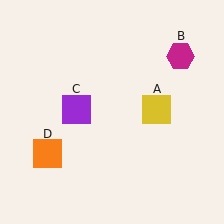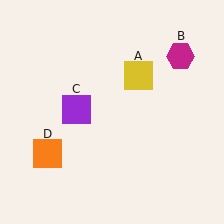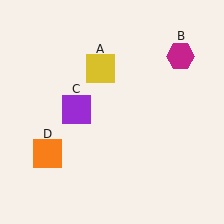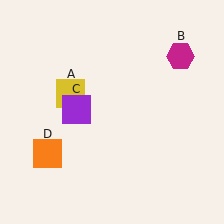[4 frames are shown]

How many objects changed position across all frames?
1 object changed position: yellow square (object A).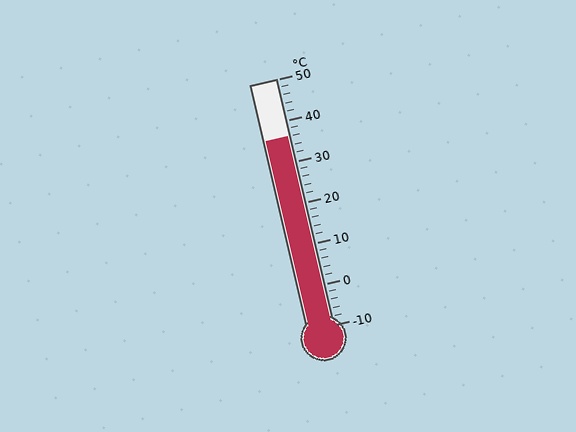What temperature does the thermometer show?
The thermometer shows approximately 36°C.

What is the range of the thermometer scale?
The thermometer scale ranges from -10°C to 50°C.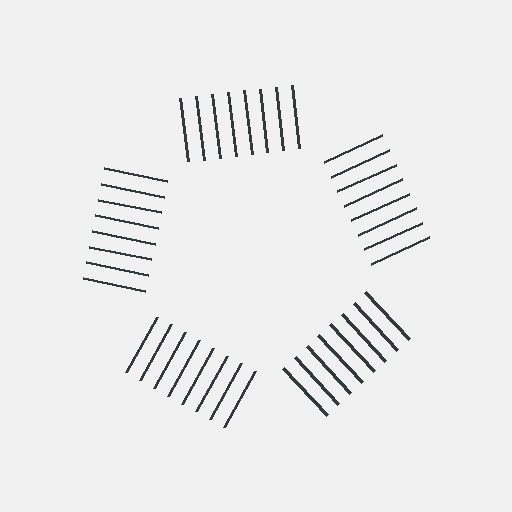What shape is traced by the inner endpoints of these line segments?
An illusory pentagon — the line segments terminate on its edges but no continuous stroke is drawn.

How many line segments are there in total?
40 — 8 along each of the 5 edges.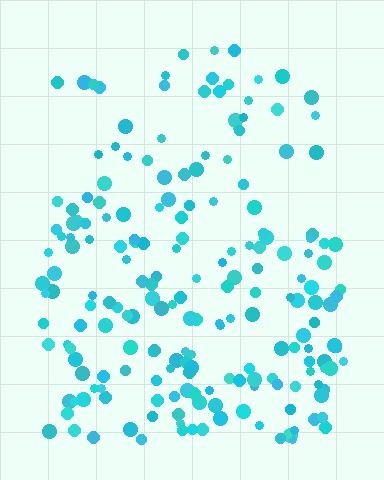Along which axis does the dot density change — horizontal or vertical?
Vertical.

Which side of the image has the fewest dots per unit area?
The top.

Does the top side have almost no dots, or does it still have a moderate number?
Still a moderate number, just noticeably fewer than the bottom.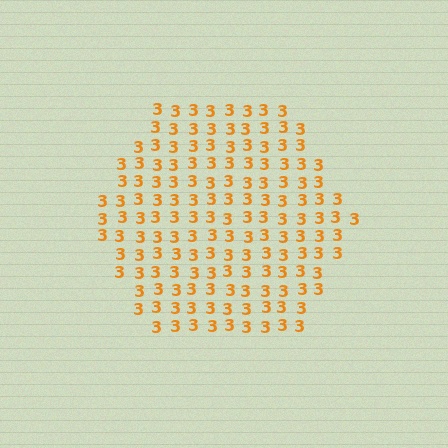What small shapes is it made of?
It is made of small digit 3's.